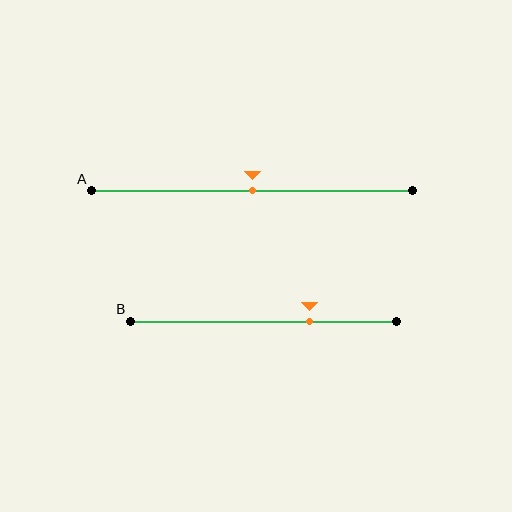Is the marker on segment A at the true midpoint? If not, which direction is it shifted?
Yes, the marker on segment A is at the true midpoint.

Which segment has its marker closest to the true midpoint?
Segment A has its marker closest to the true midpoint.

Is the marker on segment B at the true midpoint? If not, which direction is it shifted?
No, the marker on segment B is shifted to the right by about 17% of the segment length.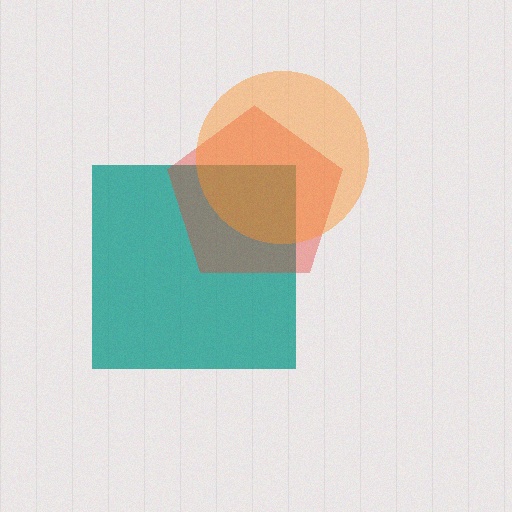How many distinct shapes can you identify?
There are 3 distinct shapes: a teal square, a red pentagon, an orange circle.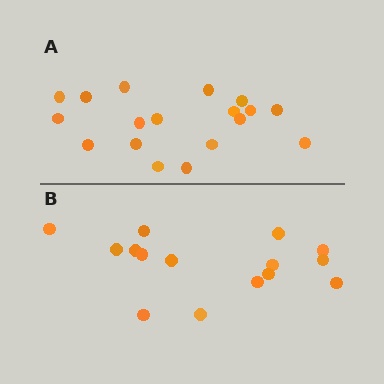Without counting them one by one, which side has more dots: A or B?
Region A (the top region) has more dots.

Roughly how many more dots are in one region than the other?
Region A has just a few more — roughly 2 or 3 more dots than region B.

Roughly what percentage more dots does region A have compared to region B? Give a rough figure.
About 20% more.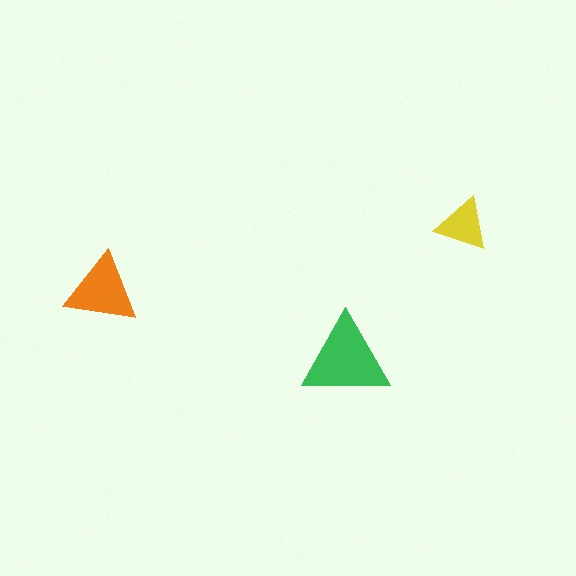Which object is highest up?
The yellow triangle is topmost.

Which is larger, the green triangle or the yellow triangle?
The green one.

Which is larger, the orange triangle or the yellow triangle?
The orange one.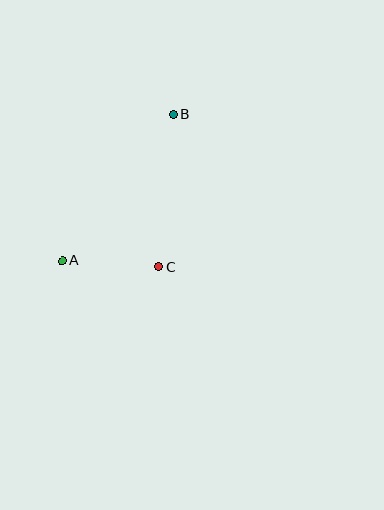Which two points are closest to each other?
Points A and C are closest to each other.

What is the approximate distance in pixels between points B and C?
The distance between B and C is approximately 154 pixels.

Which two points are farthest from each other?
Points A and B are farthest from each other.